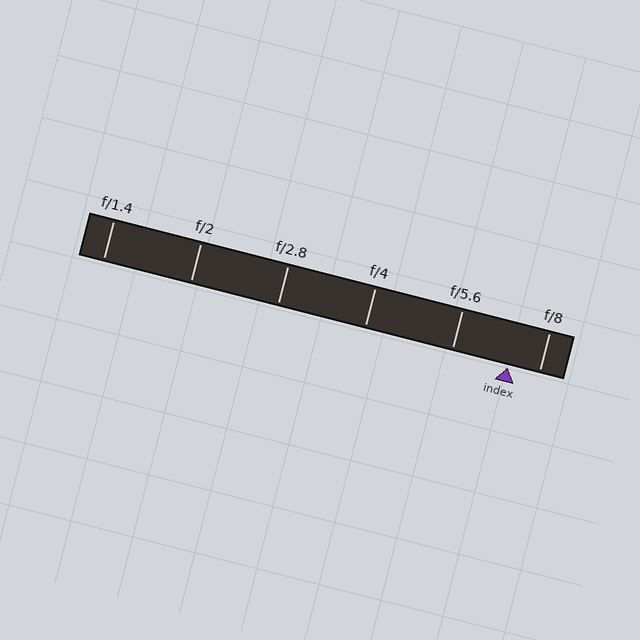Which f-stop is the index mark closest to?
The index mark is closest to f/8.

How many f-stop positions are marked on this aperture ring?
There are 6 f-stop positions marked.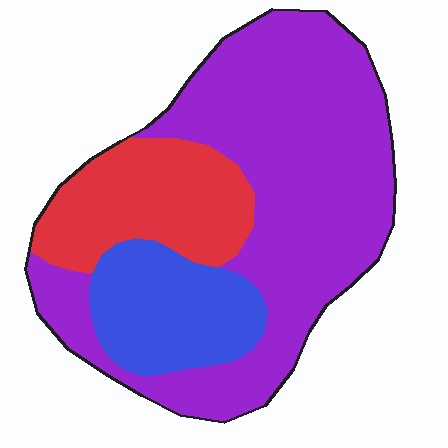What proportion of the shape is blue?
Blue covers about 20% of the shape.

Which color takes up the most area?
Purple, at roughly 60%.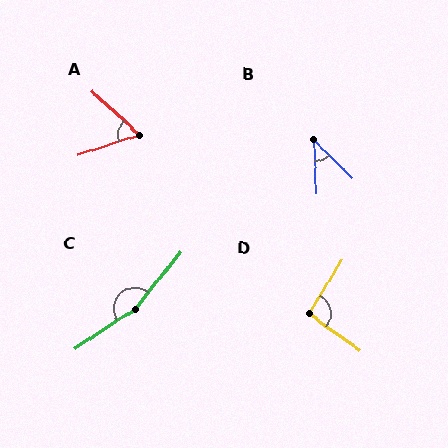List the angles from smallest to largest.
B (43°), A (61°), D (94°), C (162°).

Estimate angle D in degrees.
Approximately 94 degrees.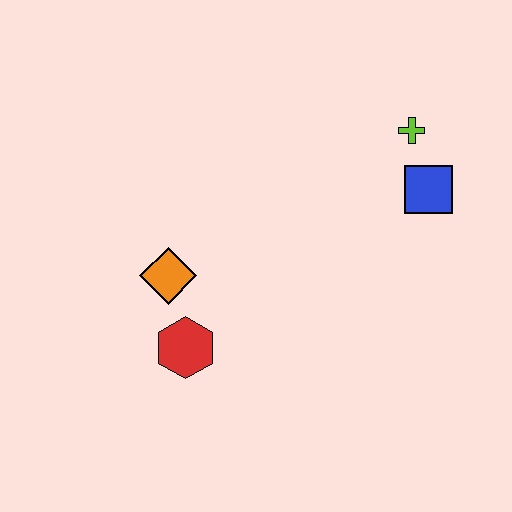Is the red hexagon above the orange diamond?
No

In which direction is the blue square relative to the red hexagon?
The blue square is to the right of the red hexagon.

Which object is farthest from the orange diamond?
The lime cross is farthest from the orange diamond.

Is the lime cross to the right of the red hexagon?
Yes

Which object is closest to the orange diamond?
The red hexagon is closest to the orange diamond.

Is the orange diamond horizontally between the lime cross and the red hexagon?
No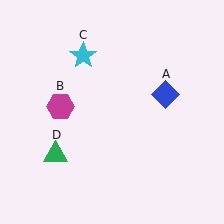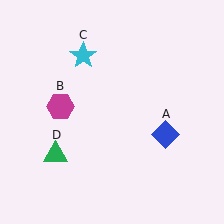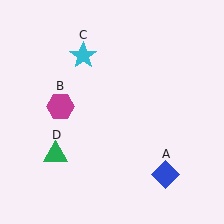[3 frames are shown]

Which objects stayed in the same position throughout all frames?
Magenta hexagon (object B) and cyan star (object C) and green triangle (object D) remained stationary.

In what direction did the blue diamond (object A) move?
The blue diamond (object A) moved down.